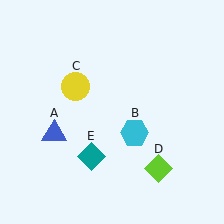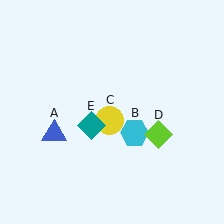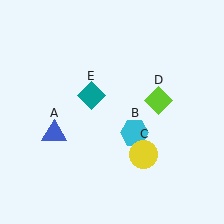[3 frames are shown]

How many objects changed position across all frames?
3 objects changed position: yellow circle (object C), lime diamond (object D), teal diamond (object E).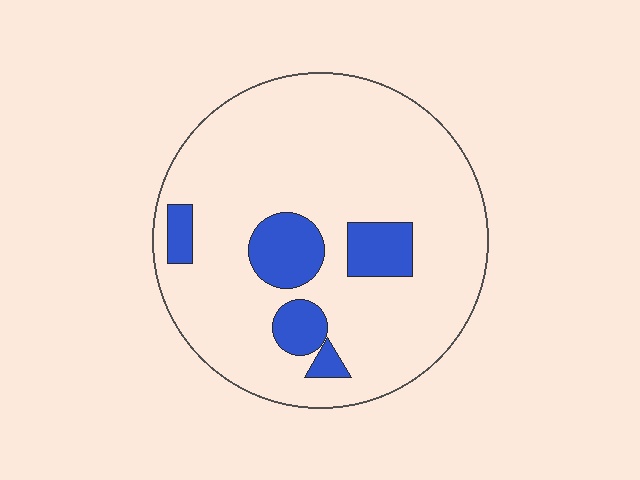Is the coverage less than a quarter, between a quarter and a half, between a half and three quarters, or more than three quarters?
Less than a quarter.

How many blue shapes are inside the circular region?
5.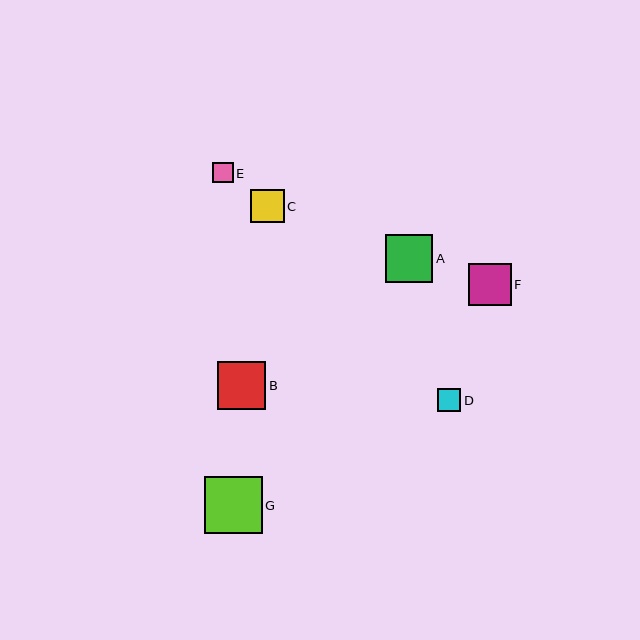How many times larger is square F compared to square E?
Square F is approximately 2.0 times the size of square E.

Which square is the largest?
Square G is the largest with a size of approximately 58 pixels.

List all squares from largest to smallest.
From largest to smallest: G, B, A, F, C, D, E.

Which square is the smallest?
Square E is the smallest with a size of approximately 21 pixels.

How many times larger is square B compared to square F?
Square B is approximately 1.1 times the size of square F.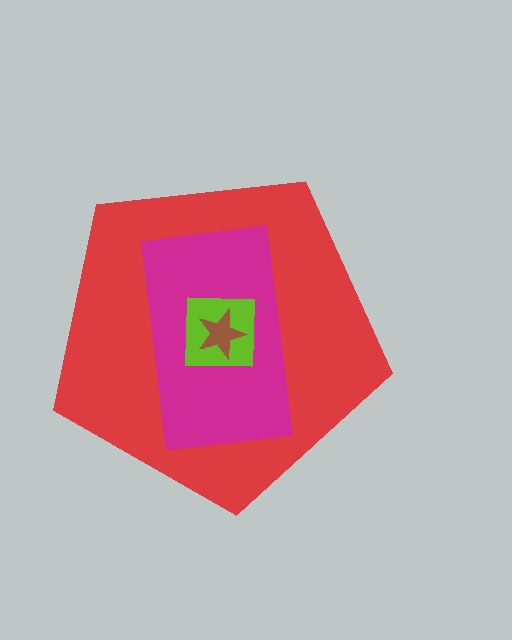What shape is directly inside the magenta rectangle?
The lime square.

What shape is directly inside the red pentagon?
The magenta rectangle.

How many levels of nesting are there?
4.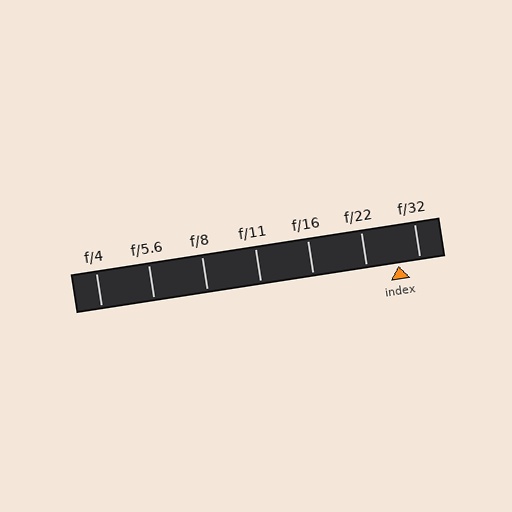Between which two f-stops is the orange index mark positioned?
The index mark is between f/22 and f/32.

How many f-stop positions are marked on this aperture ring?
There are 7 f-stop positions marked.